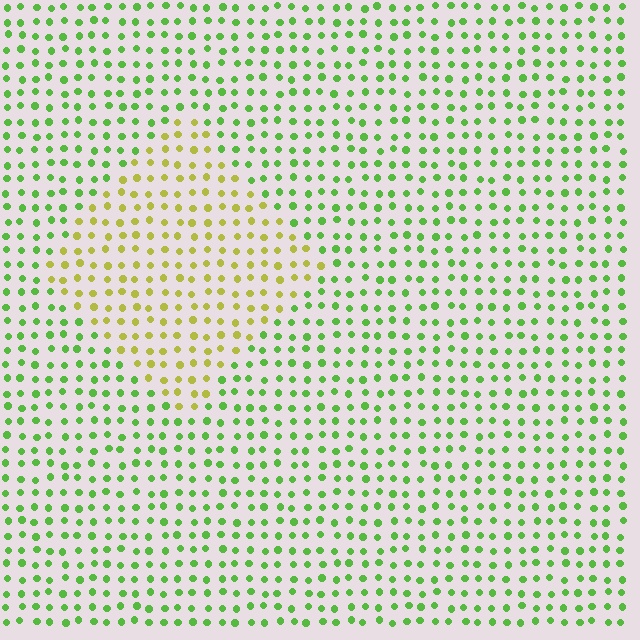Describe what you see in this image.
The image is filled with small lime elements in a uniform arrangement. A diamond-shaped region is visible where the elements are tinted to a slightly different hue, forming a subtle color boundary.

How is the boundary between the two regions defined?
The boundary is defined purely by a slight shift in hue (about 45 degrees). Spacing, size, and orientation are identical on both sides.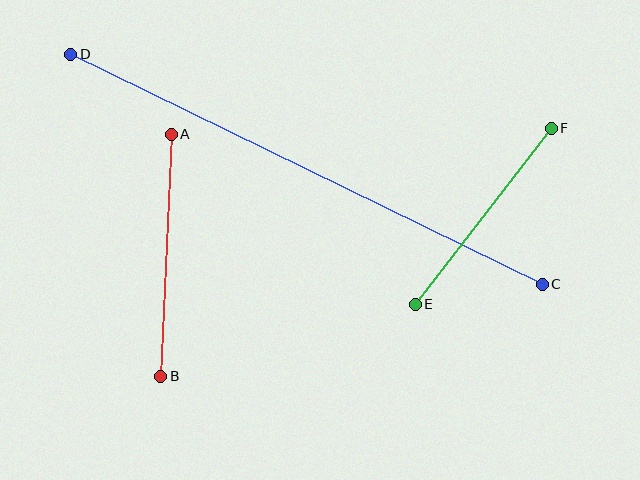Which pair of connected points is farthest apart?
Points C and D are farthest apart.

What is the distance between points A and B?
The distance is approximately 242 pixels.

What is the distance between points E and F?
The distance is approximately 223 pixels.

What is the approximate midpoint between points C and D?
The midpoint is at approximately (306, 169) pixels.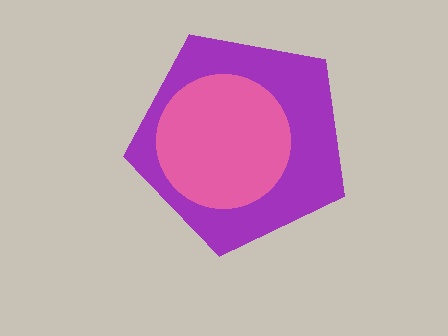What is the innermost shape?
The pink circle.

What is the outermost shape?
The purple pentagon.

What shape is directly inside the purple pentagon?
The pink circle.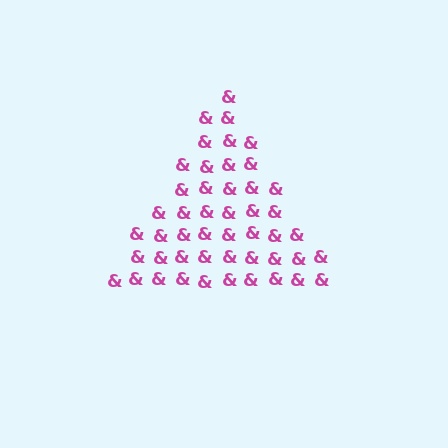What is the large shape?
The large shape is a triangle.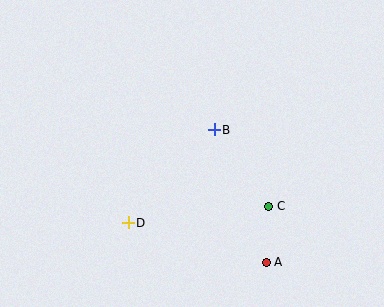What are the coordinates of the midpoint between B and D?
The midpoint between B and D is at (171, 176).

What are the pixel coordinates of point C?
Point C is at (269, 206).